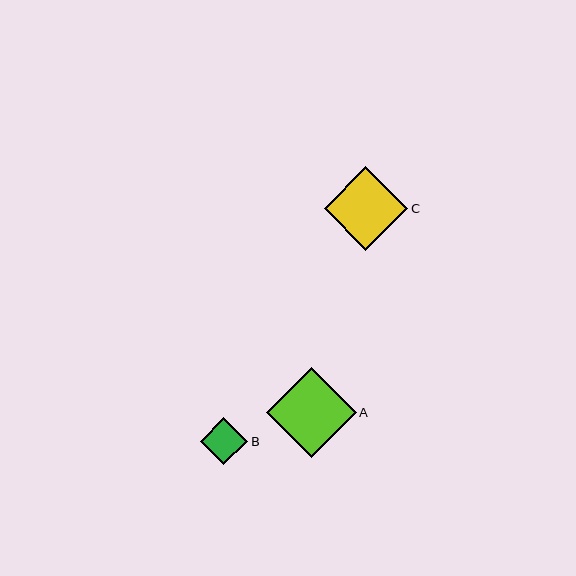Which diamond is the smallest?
Diamond B is the smallest with a size of approximately 47 pixels.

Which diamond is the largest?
Diamond A is the largest with a size of approximately 90 pixels.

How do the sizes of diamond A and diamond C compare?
Diamond A and diamond C are approximately the same size.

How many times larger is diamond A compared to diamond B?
Diamond A is approximately 1.9 times the size of diamond B.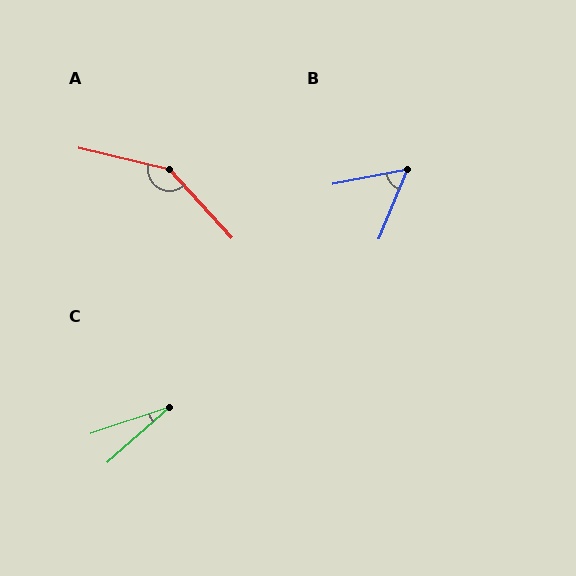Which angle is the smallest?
C, at approximately 23 degrees.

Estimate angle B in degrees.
Approximately 57 degrees.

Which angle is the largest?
A, at approximately 146 degrees.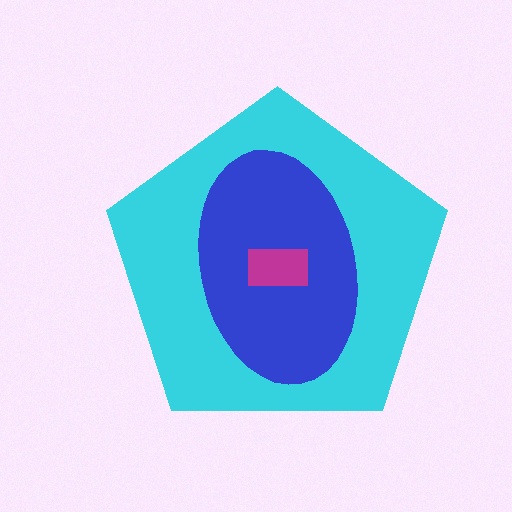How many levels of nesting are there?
3.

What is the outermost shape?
The cyan pentagon.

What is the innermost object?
The magenta rectangle.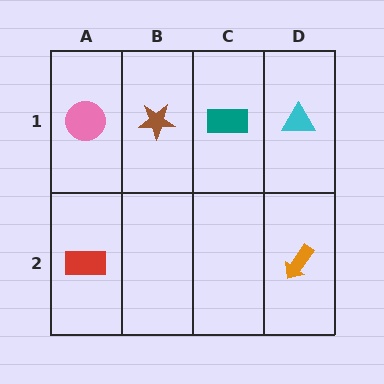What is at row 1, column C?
A teal rectangle.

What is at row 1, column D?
A cyan triangle.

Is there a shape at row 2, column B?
No, that cell is empty.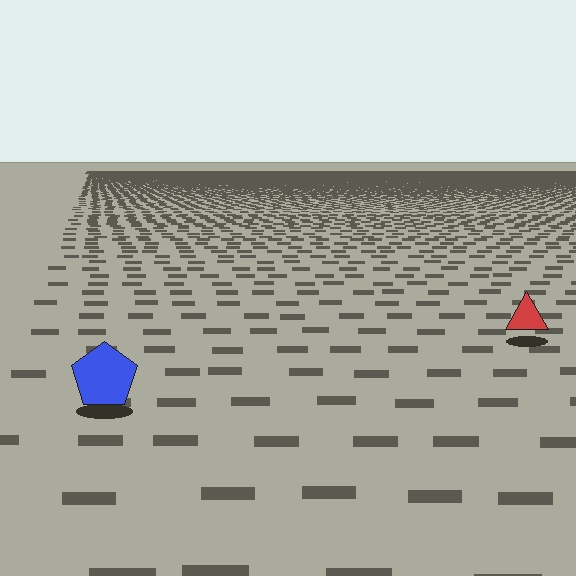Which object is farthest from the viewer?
The red triangle is farthest from the viewer. It appears smaller and the ground texture around it is denser.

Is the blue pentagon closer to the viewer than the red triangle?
Yes. The blue pentagon is closer — you can tell from the texture gradient: the ground texture is coarser near it.